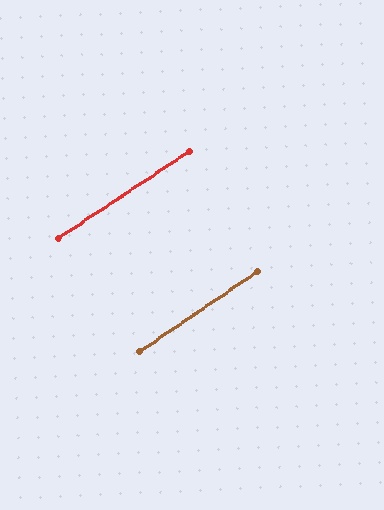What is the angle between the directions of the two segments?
Approximately 1 degree.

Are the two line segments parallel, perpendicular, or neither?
Parallel — their directions differ by only 0.8°.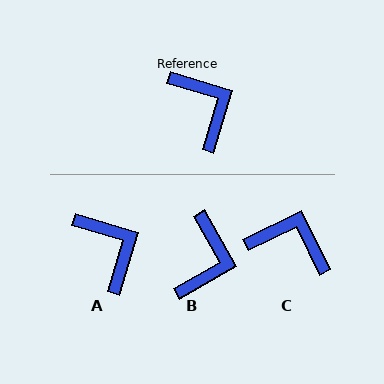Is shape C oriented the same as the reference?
No, it is off by about 43 degrees.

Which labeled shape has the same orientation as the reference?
A.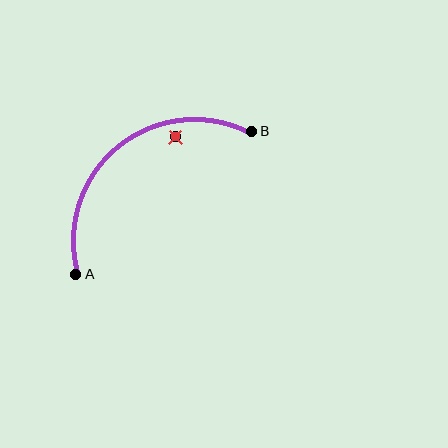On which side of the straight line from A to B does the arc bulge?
The arc bulges above and to the left of the straight line connecting A and B.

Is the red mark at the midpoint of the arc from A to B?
No — the red mark does not lie on the arc at all. It sits slightly inside the curve.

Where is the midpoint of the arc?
The arc midpoint is the point on the curve farthest from the straight line joining A and B. It sits above and to the left of that line.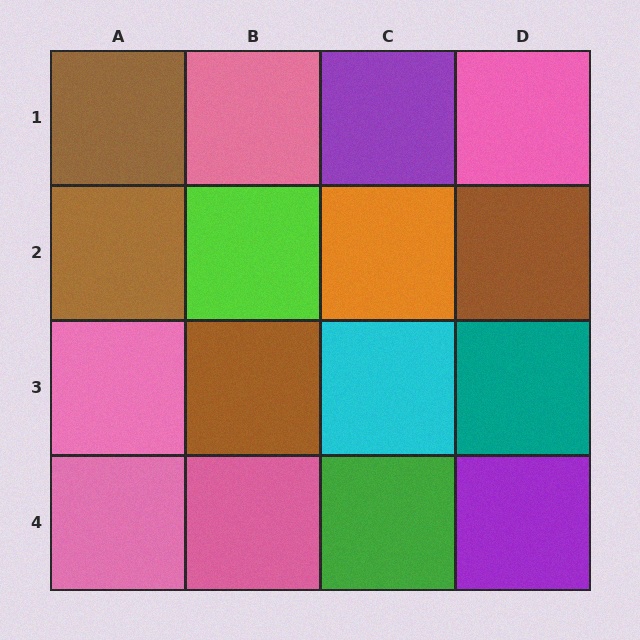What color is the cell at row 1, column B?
Pink.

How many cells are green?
1 cell is green.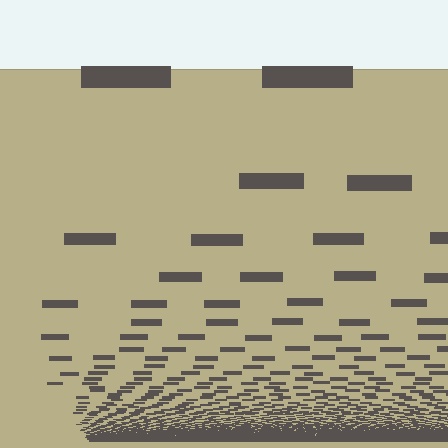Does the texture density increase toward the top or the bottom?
Density increases toward the bottom.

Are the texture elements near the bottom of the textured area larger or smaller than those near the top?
Smaller. The gradient is inverted — elements near the bottom are smaller and denser.